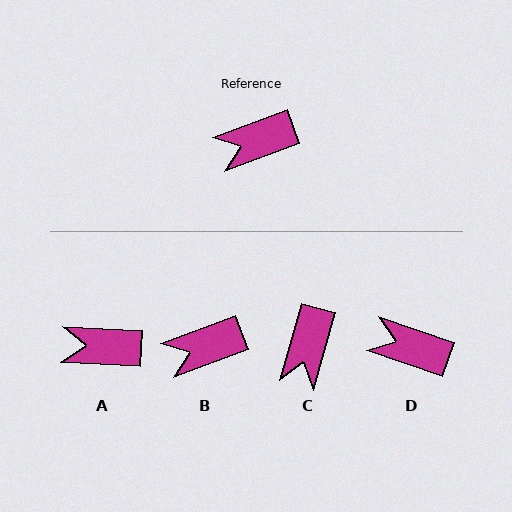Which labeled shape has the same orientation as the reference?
B.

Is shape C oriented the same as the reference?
No, it is off by about 54 degrees.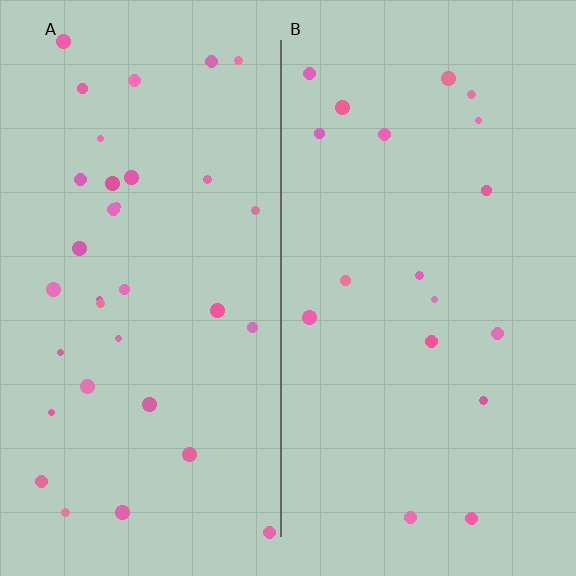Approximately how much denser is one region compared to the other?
Approximately 1.9× — region A over region B.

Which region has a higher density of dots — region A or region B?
A (the left).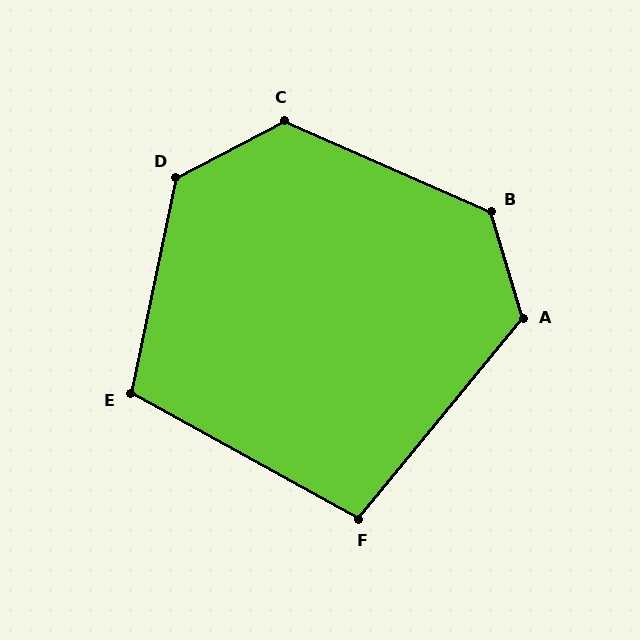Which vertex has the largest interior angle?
B, at approximately 130 degrees.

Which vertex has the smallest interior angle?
F, at approximately 100 degrees.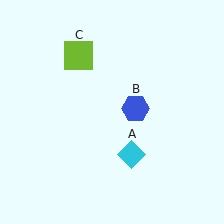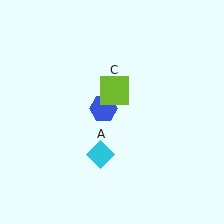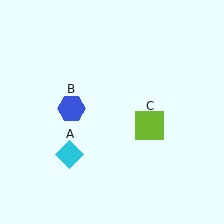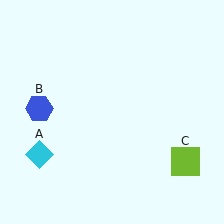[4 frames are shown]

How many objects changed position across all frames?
3 objects changed position: cyan diamond (object A), blue hexagon (object B), lime square (object C).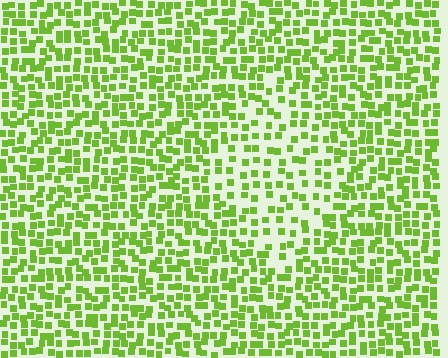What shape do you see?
I see a diamond.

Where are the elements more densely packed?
The elements are more densely packed outside the diamond boundary.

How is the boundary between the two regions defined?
The boundary is defined by a change in element density (approximately 1.7x ratio). All elements are the same color, size, and shape.